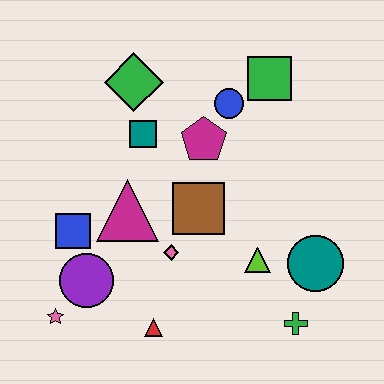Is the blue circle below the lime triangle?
No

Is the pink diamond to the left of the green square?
Yes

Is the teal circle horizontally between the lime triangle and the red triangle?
No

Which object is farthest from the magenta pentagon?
The pink star is farthest from the magenta pentagon.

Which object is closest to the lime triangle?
The teal circle is closest to the lime triangle.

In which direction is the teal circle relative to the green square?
The teal circle is below the green square.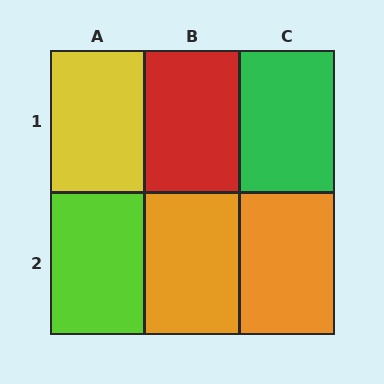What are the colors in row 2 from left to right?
Lime, orange, orange.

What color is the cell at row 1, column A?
Yellow.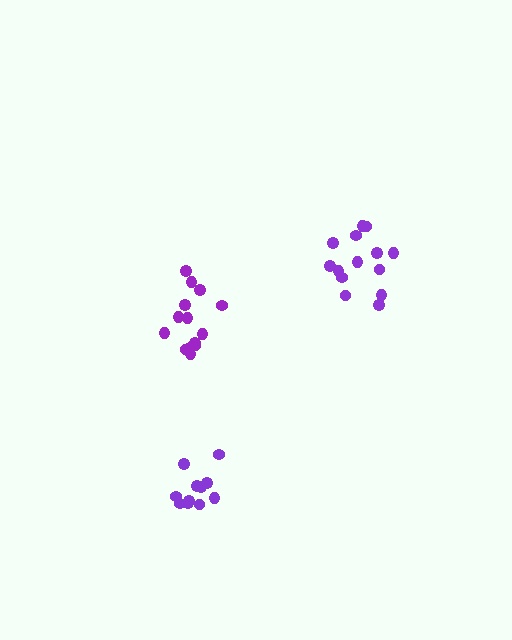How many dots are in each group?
Group 1: 14 dots, Group 2: 14 dots, Group 3: 11 dots (39 total).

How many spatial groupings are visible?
There are 3 spatial groupings.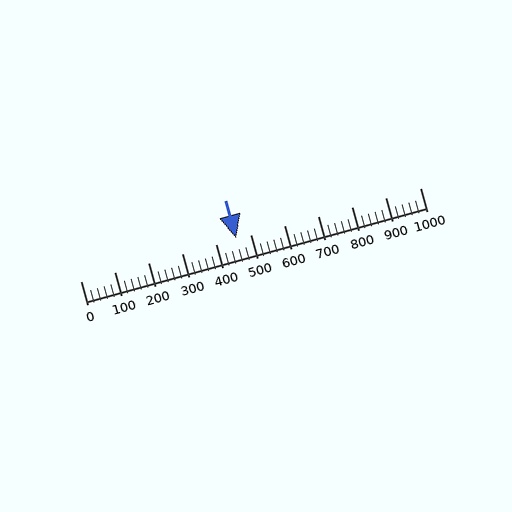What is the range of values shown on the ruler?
The ruler shows values from 0 to 1000.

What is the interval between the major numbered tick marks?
The major tick marks are spaced 100 units apart.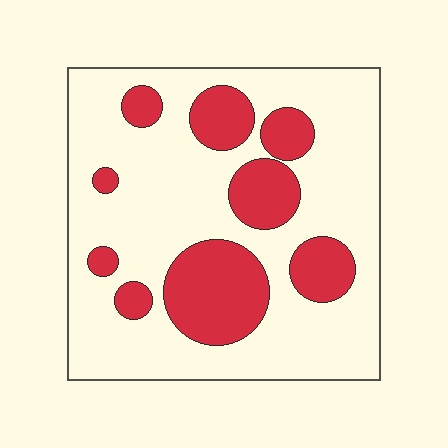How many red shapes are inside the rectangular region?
9.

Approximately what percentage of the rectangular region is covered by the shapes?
Approximately 25%.